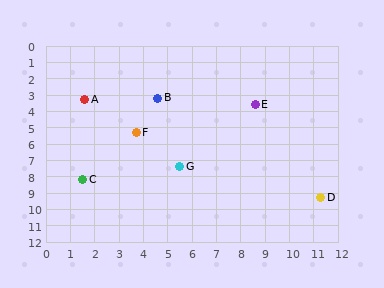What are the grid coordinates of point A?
Point A is at approximately (1.6, 3.3).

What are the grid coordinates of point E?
Point E is at approximately (8.6, 3.6).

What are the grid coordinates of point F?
Point F is at approximately (3.7, 5.3).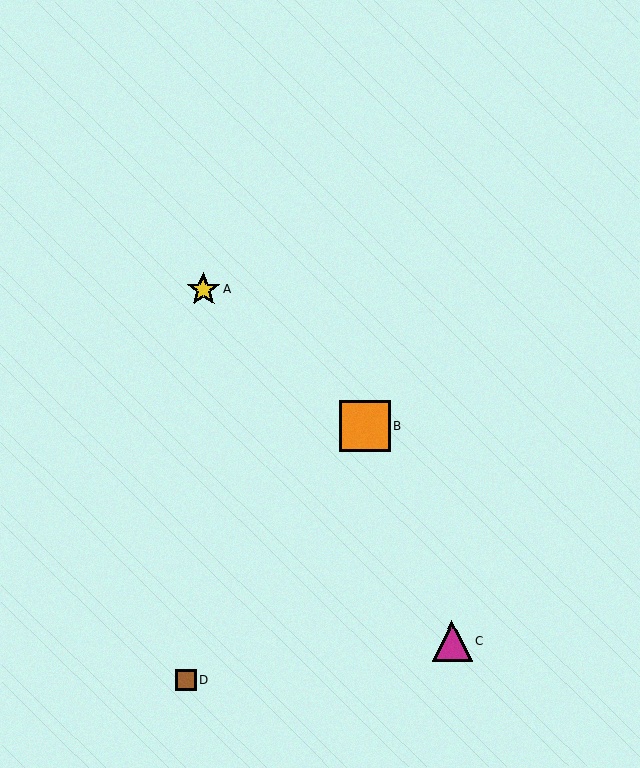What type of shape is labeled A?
Shape A is a yellow star.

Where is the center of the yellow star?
The center of the yellow star is at (204, 289).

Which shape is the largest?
The orange square (labeled B) is the largest.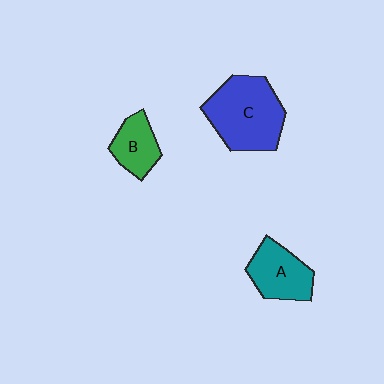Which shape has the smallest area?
Shape B (green).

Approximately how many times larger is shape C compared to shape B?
Approximately 2.1 times.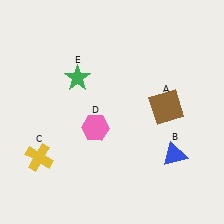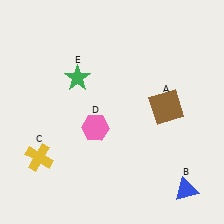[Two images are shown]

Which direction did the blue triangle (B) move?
The blue triangle (B) moved down.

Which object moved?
The blue triangle (B) moved down.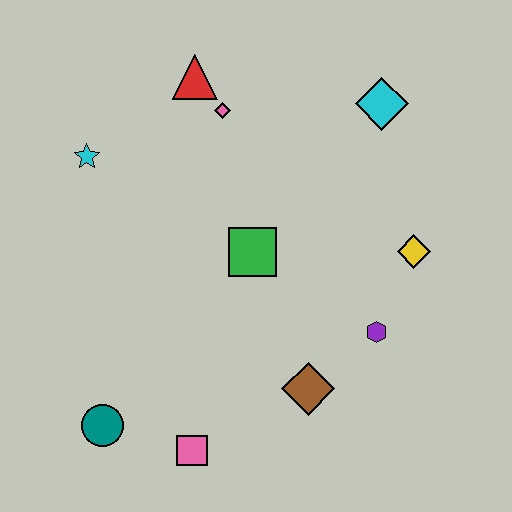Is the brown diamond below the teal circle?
No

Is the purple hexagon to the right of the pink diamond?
Yes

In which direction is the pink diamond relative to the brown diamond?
The pink diamond is above the brown diamond.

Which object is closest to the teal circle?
The pink square is closest to the teal circle.